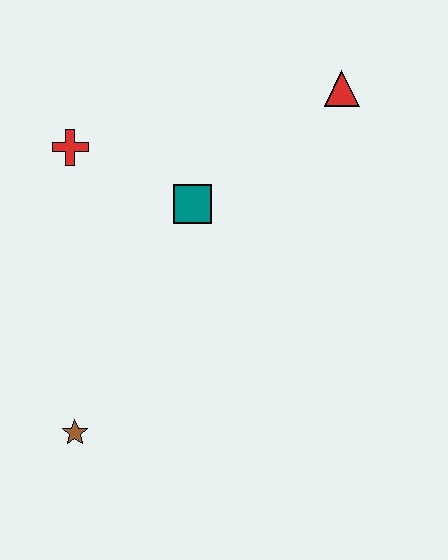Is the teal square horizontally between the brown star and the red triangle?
Yes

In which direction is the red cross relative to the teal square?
The red cross is to the left of the teal square.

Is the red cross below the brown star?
No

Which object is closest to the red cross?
The teal square is closest to the red cross.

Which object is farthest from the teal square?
The brown star is farthest from the teal square.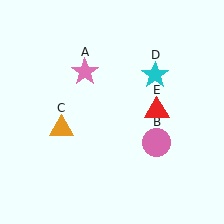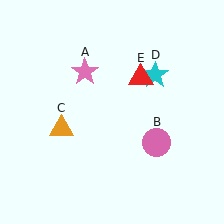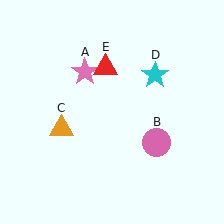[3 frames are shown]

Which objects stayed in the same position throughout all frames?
Pink star (object A) and pink circle (object B) and orange triangle (object C) and cyan star (object D) remained stationary.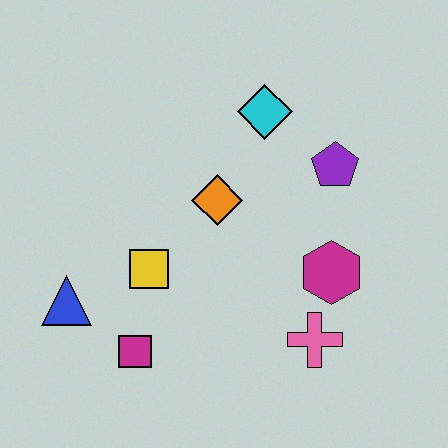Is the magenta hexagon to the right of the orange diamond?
Yes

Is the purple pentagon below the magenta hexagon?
No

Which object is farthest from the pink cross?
The blue triangle is farthest from the pink cross.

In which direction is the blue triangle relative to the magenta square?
The blue triangle is to the left of the magenta square.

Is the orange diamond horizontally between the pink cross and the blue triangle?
Yes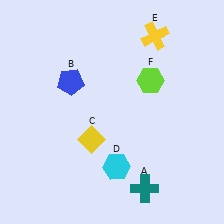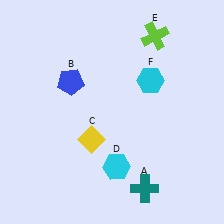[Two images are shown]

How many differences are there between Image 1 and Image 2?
There are 2 differences between the two images.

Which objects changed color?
E changed from yellow to lime. F changed from lime to cyan.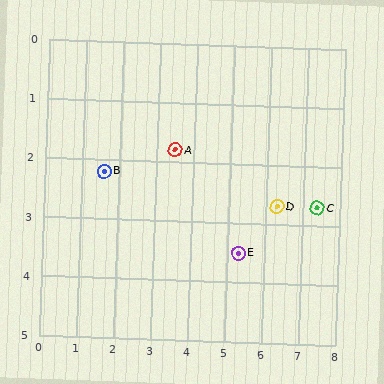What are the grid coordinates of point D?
Point D is at approximately (6.3, 2.7).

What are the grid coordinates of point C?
Point C is at approximately (7.4, 2.7).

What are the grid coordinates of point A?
Point A is at approximately (3.5, 1.8).